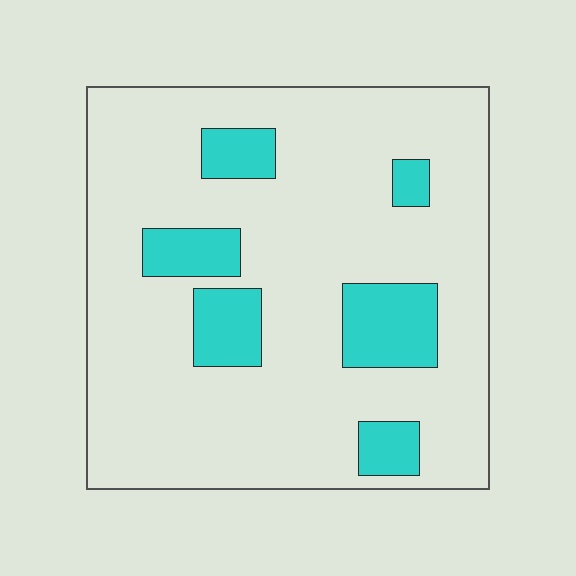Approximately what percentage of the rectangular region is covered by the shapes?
Approximately 15%.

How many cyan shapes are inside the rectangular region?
6.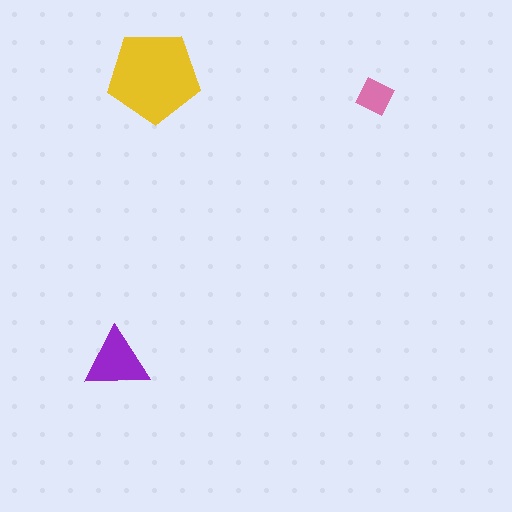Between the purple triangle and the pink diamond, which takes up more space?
The purple triangle.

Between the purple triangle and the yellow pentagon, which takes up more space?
The yellow pentagon.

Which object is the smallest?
The pink diamond.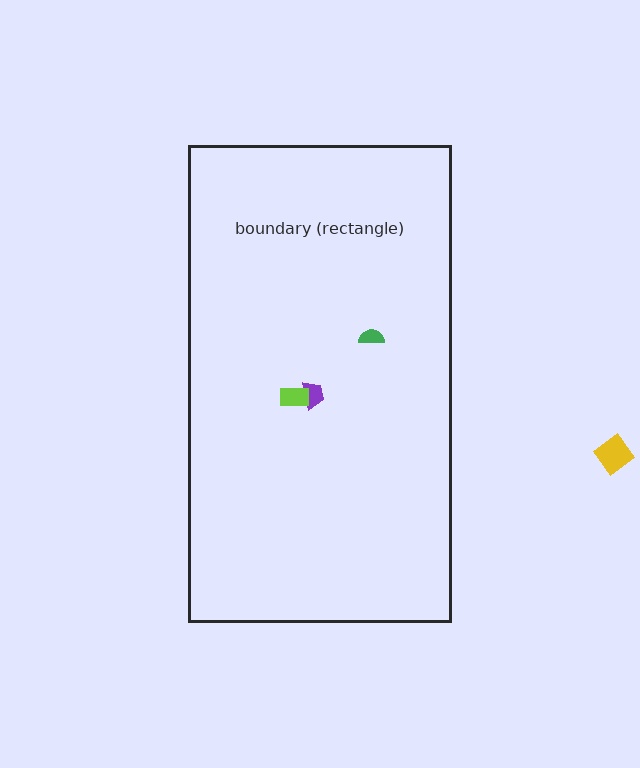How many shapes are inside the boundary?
3 inside, 1 outside.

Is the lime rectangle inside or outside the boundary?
Inside.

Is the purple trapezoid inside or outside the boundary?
Inside.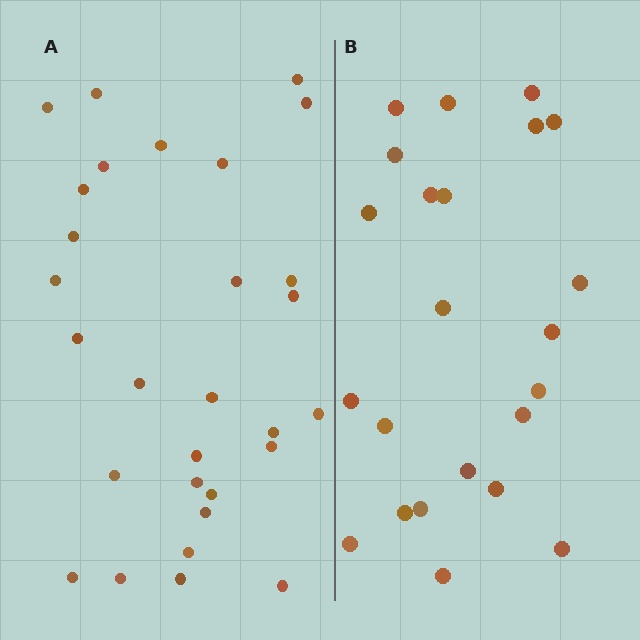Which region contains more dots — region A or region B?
Region A (the left region) has more dots.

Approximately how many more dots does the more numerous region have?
Region A has about 6 more dots than region B.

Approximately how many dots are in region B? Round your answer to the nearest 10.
About 20 dots. (The exact count is 23, which rounds to 20.)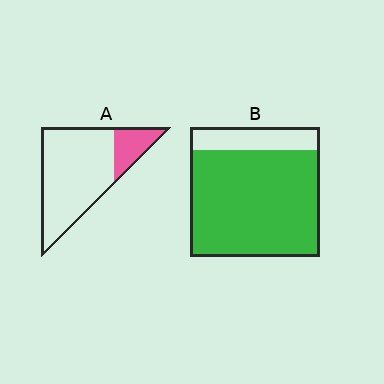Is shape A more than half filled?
No.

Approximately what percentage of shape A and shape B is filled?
A is approximately 20% and B is approximately 80%.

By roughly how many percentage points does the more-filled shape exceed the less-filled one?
By roughly 65 percentage points (B over A).